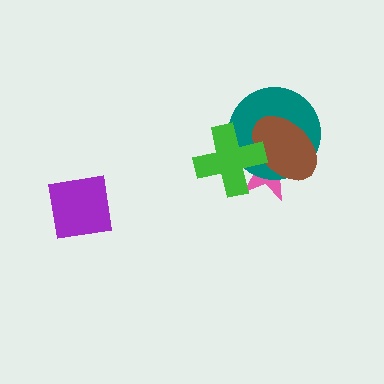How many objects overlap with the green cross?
3 objects overlap with the green cross.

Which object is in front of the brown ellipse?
The green cross is in front of the brown ellipse.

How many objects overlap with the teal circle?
3 objects overlap with the teal circle.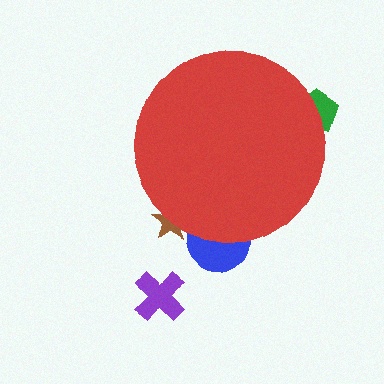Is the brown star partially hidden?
Yes, the brown star is partially hidden behind the red circle.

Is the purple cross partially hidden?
No, the purple cross is fully visible.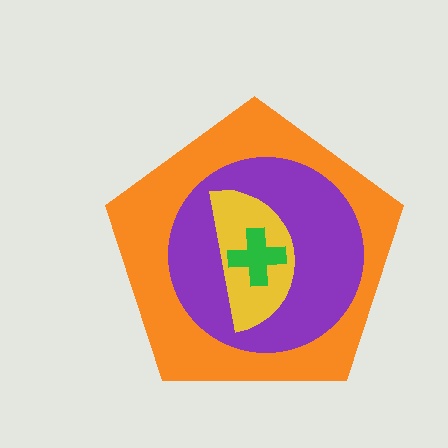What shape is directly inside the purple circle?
The yellow semicircle.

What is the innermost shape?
The green cross.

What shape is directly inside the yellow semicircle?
The green cross.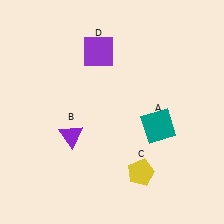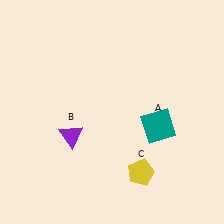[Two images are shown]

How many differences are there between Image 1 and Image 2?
There is 1 difference between the two images.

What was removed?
The purple square (D) was removed in Image 2.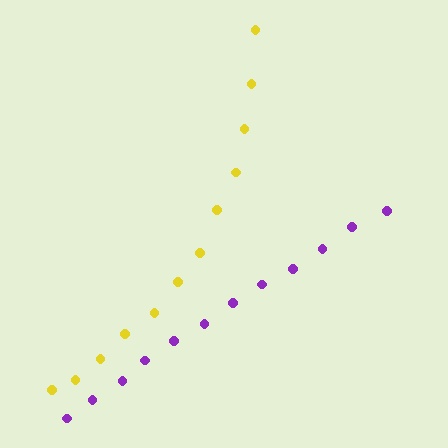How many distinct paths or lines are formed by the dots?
There are 2 distinct paths.